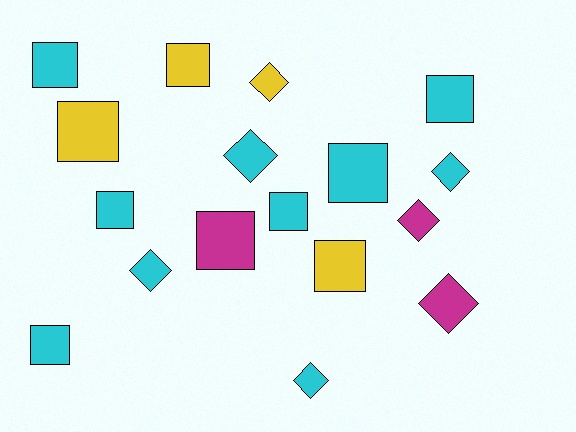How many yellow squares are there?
There are 3 yellow squares.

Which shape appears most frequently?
Square, with 10 objects.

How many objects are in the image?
There are 17 objects.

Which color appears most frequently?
Cyan, with 10 objects.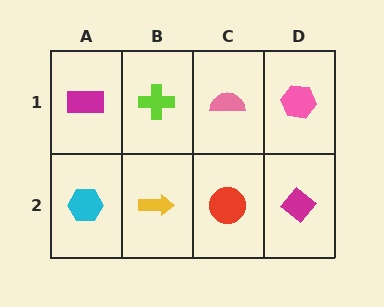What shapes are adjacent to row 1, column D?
A magenta diamond (row 2, column D), a pink semicircle (row 1, column C).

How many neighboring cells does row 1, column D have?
2.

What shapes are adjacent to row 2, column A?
A magenta rectangle (row 1, column A), a yellow arrow (row 2, column B).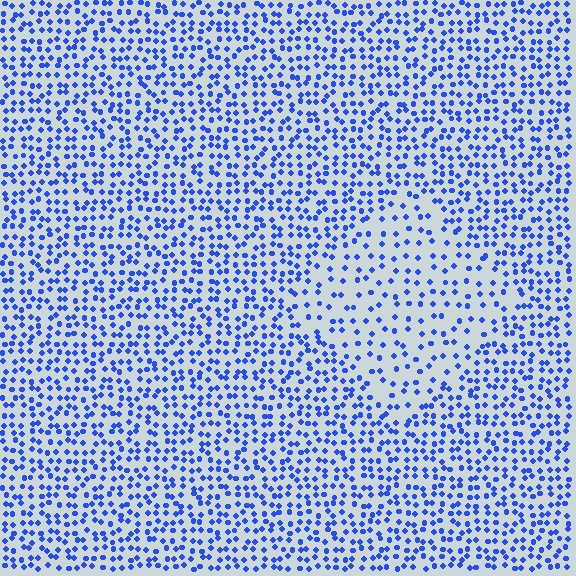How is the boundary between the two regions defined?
The boundary is defined by a change in element density (approximately 2.0x ratio). All elements are the same color, size, and shape.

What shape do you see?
I see a diamond.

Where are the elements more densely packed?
The elements are more densely packed outside the diamond boundary.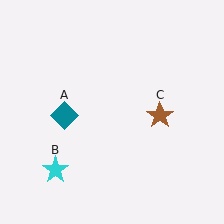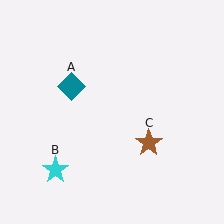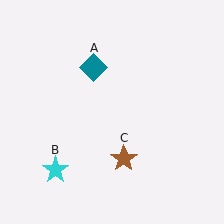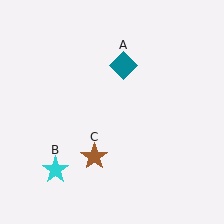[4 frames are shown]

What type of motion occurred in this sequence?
The teal diamond (object A), brown star (object C) rotated clockwise around the center of the scene.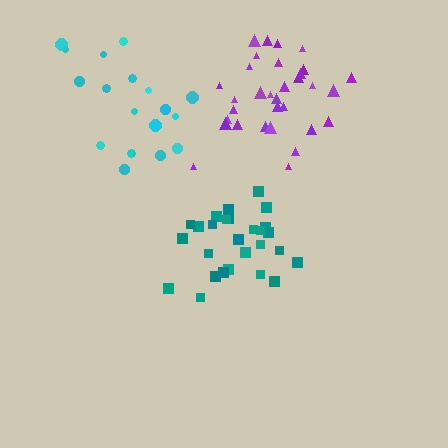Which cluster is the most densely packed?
Purple.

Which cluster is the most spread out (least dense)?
Cyan.